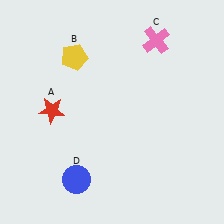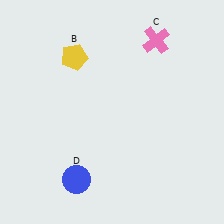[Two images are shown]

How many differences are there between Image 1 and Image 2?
There is 1 difference between the two images.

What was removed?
The red star (A) was removed in Image 2.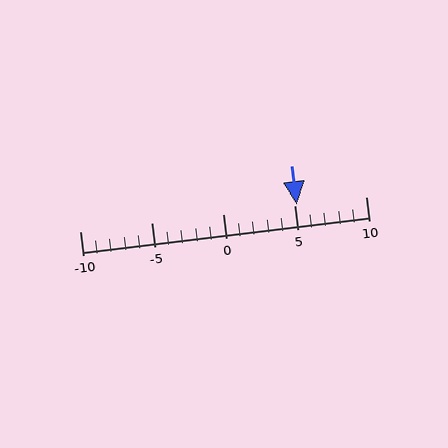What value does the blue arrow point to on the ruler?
The blue arrow points to approximately 5.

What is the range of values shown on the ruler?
The ruler shows values from -10 to 10.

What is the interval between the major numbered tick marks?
The major tick marks are spaced 5 units apart.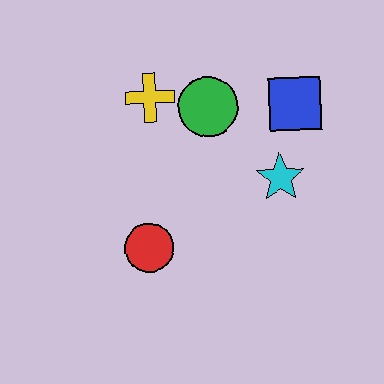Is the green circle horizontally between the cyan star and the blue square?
No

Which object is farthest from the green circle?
The red circle is farthest from the green circle.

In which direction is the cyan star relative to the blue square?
The cyan star is below the blue square.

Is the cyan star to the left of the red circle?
No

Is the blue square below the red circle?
No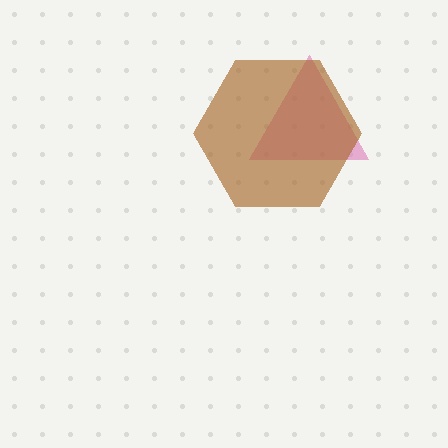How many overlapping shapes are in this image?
There are 2 overlapping shapes in the image.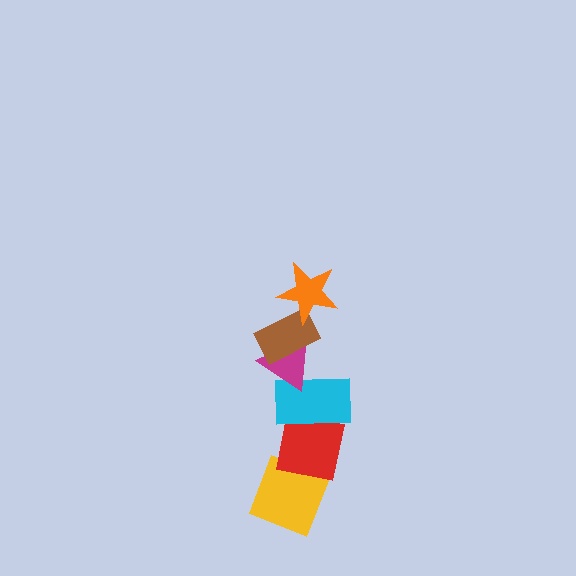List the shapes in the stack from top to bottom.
From top to bottom: the orange star, the brown rectangle, the magenta triangle, the cyan rectangle, the red square, the yellow diamond.